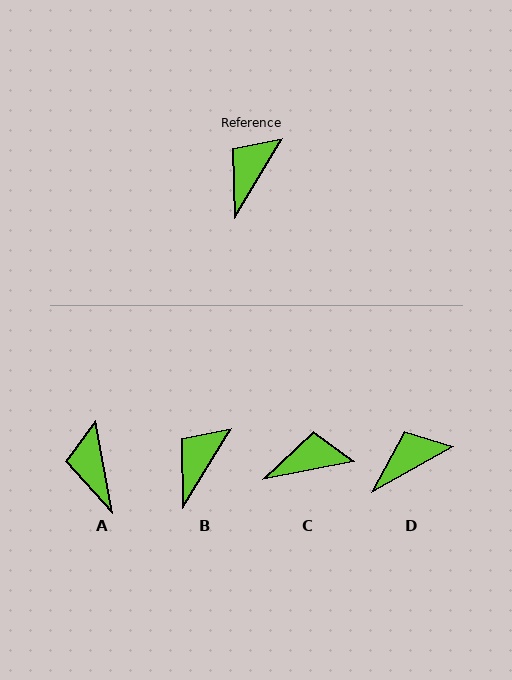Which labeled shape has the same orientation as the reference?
B.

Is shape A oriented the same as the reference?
No, it is off by about 42 degrees.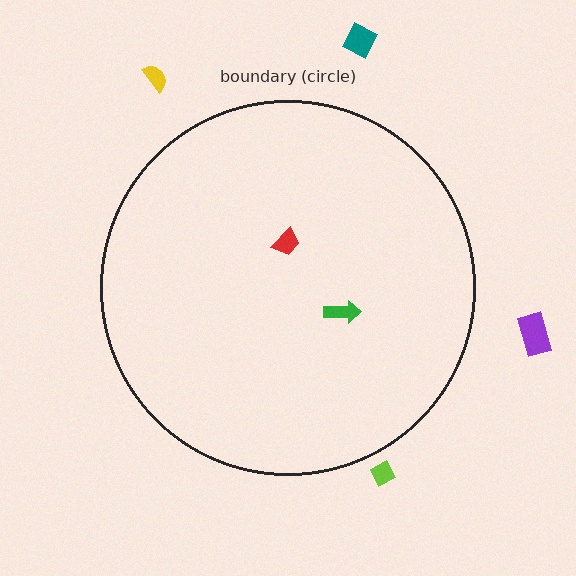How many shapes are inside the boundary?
2 inside, 4 outside.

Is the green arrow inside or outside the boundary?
Inside.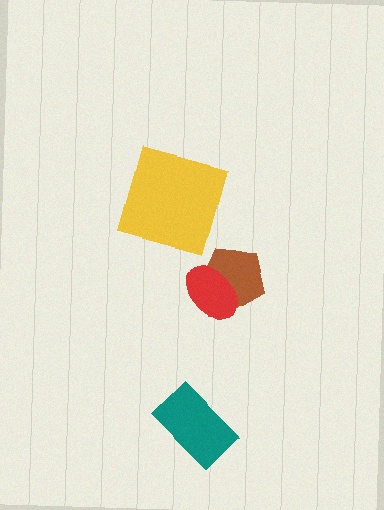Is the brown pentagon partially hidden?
Yes, it is partially covered by another shape.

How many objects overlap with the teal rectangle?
0 objects overlap with the teal rectangle.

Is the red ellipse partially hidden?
No, no other shape covers it.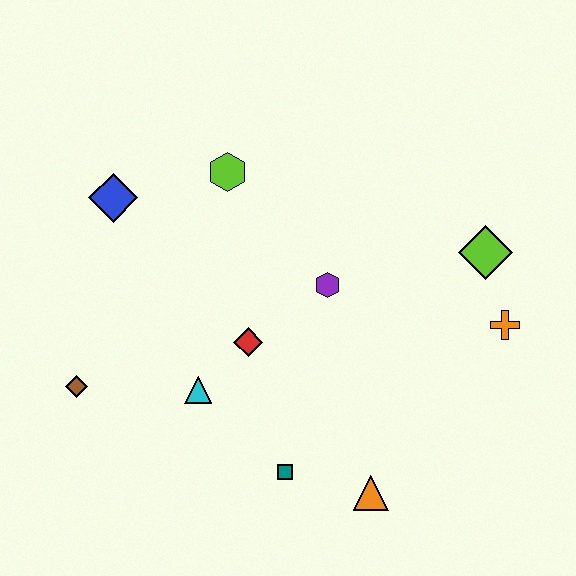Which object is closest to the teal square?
The orange triangle is closest to the teal square.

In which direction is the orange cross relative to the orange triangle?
The orange cross is above the orange triangle.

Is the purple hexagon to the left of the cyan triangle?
No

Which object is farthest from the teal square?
The blue diamond is farthest from the teal square.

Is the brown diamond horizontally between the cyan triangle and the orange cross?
No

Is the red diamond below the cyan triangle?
No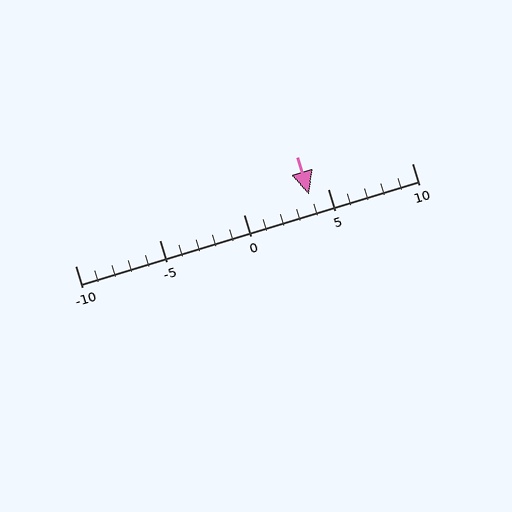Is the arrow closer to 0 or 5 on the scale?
The arrow is closer to 5.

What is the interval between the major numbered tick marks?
The major tick marks are spaced 5 units apart.